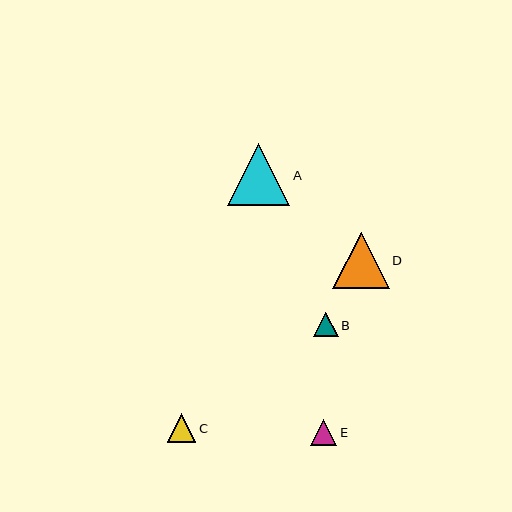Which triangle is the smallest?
Triangle B is the smallest with a size of approximately 24 pixels.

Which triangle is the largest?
Triangle A is the largest with a size of approximately 62 pixels.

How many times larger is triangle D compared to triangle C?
Triangle D is approximately 2.0 times the size of triangle C.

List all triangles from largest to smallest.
From largest to smallest: A, D, C, E, B.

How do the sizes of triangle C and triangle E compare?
Triangle C and triangle E are approximately the same size.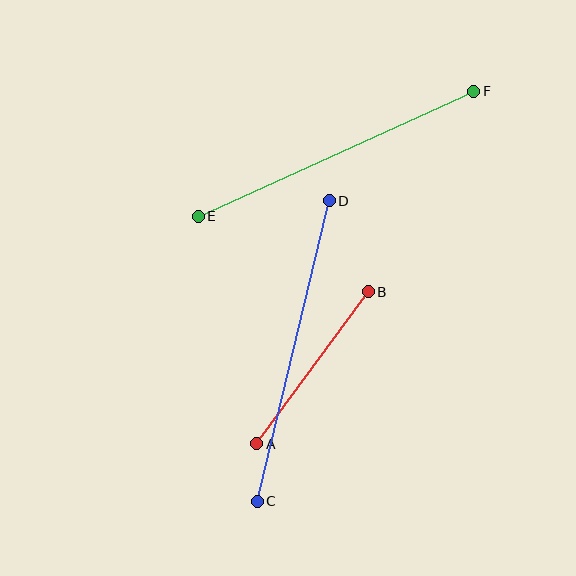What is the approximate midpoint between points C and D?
The midpoint is at approximately (293, 351) pixels.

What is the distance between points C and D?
The distance is approximately 309 pixels.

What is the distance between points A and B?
The distance is approximately 188 pixels.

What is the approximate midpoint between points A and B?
The midpoint is at approximately (312, 368) pixels.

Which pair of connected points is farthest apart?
Points C and D are farthest apart.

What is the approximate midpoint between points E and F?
The midpoint is at approximately (336, 154) pixels.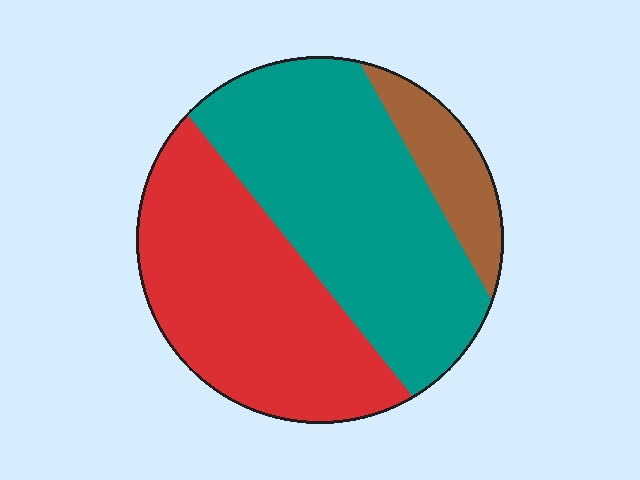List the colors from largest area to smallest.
From largest to smallest: teal, red, brown.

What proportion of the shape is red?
Red takes up between a third and a half of the shape.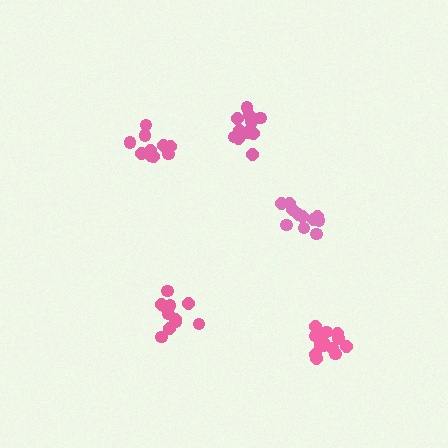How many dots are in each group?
Group 1: 11 dots, Group 2: 11 dots, Group 3: 11 dots, Group 4: 16 dots, Group 5: 10 dots (59 total).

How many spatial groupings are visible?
There are 5 spatial groupings.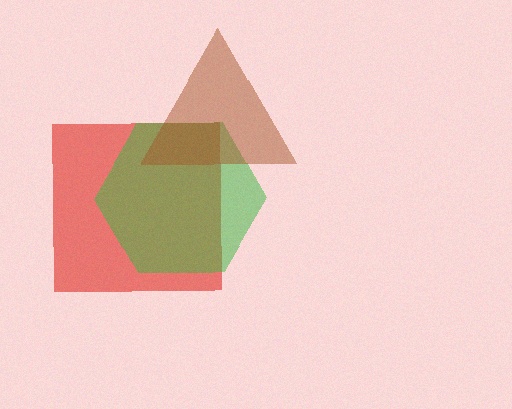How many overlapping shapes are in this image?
There are 3 overlapping shapes in the image.